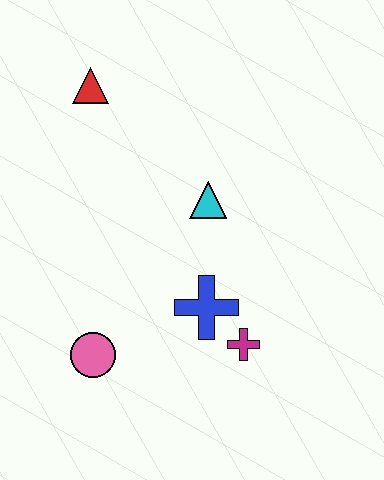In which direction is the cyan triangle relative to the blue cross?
The cyan triangle is above the blue cross.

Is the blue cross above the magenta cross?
Yes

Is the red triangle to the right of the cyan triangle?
No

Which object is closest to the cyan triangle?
The blue cross is closest to the cyan triangle.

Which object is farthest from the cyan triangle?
The pink circle is farthest from the cyan triangle.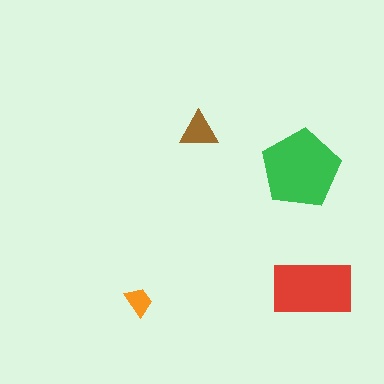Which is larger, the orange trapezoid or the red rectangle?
The red rectangle.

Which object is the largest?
The green pentagon.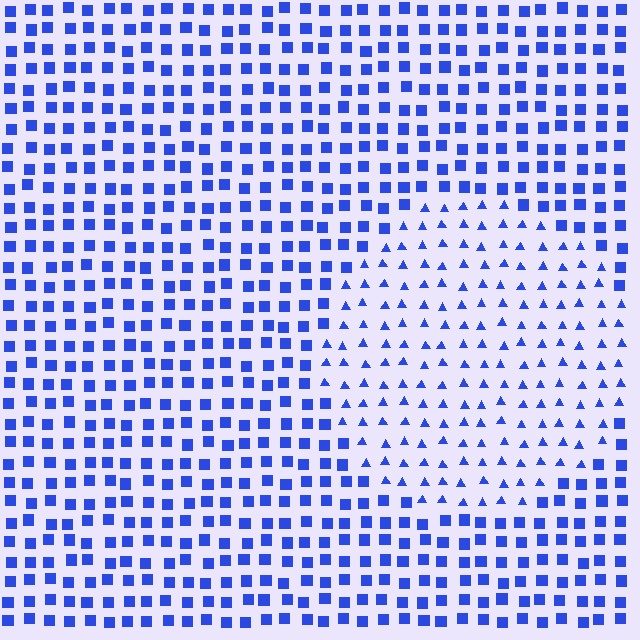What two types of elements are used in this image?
The image uses triangles inside the circle region and squares outside it.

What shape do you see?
I see a circle.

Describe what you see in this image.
The image is filled with small blue elements arranged in a uniform grid. A circle-shaped region contains triangles, while the surrounding area contains squares. The boundary is defined purely by the change in element shape.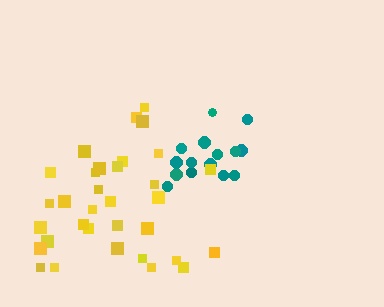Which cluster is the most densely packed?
Teal.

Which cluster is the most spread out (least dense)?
Yellow.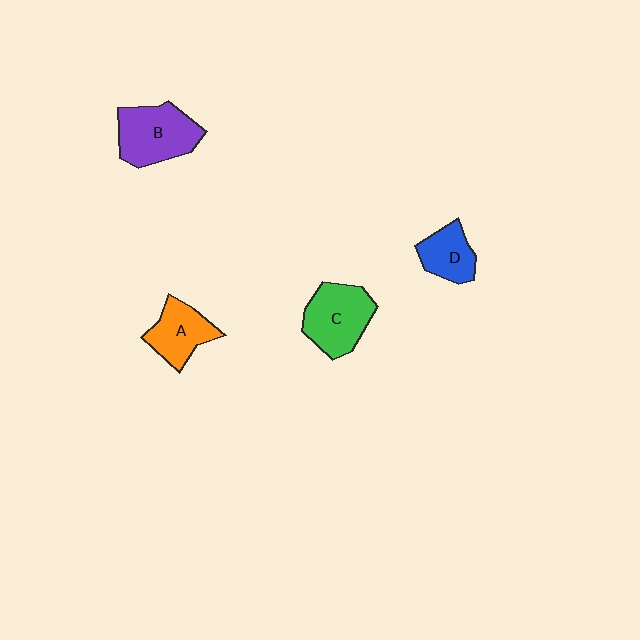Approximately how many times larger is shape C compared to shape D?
Approximately 1.6 times.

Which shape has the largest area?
Shape B (purple).